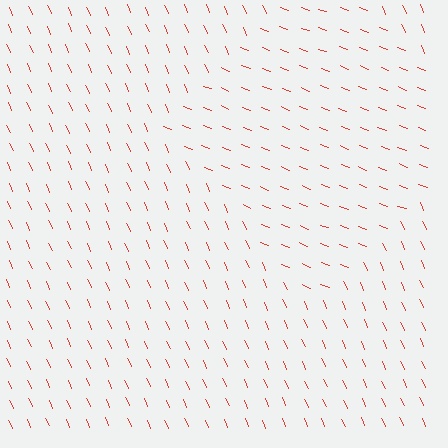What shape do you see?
I see a diamond.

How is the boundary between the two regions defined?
The boundary is defined purely by a change in line orientation (approximately 45 degrees difference). All lines are the same color and thickness.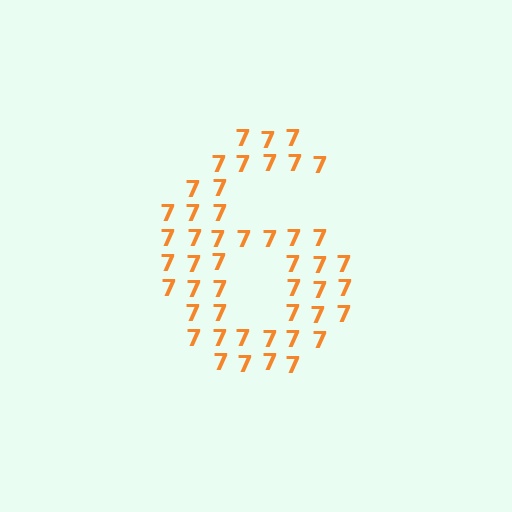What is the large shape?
The large shape is the digit 6.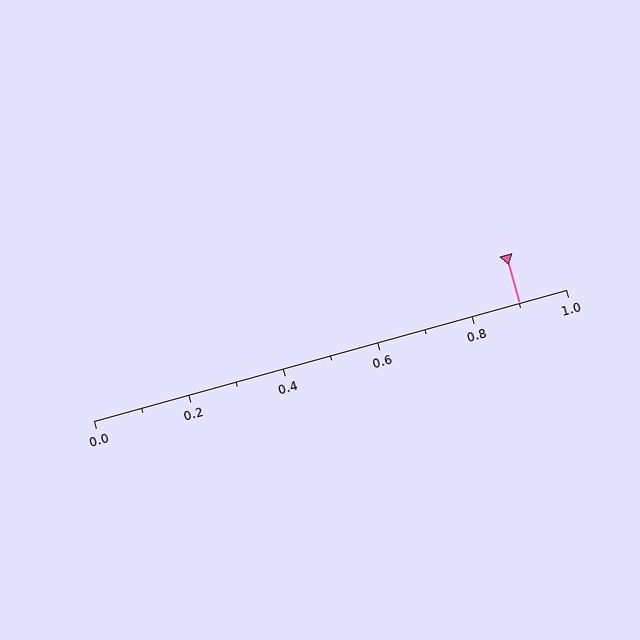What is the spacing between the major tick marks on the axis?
The major ticks are spaced 0.2 apart.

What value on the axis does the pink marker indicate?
The marker indicates approximately 0.9.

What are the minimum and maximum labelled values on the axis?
The axis runs from 0.0 to 1.0.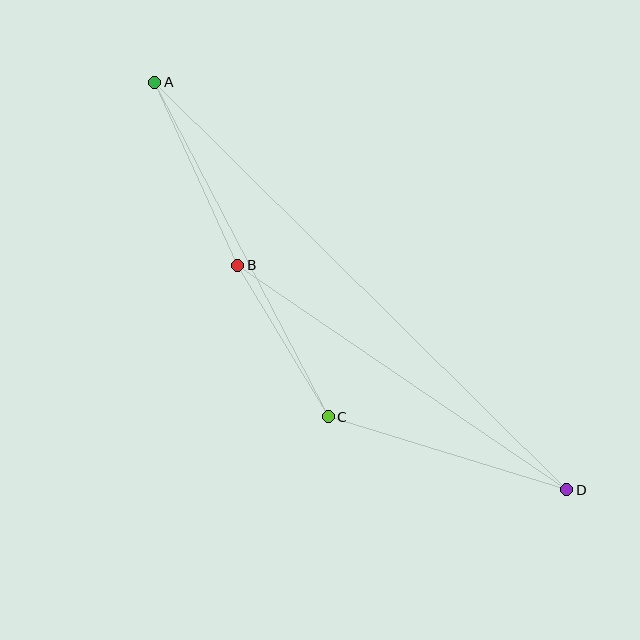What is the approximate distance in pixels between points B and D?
The distance between B and D is approximately 398 pixels.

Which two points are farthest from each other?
Points A and D are farthest from each other.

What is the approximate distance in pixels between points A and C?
The distance between A and C is approximately 377 pixels.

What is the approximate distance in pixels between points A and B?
The distance between A and B is approximately 201 pixels.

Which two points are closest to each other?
Points B and C are closest to each other.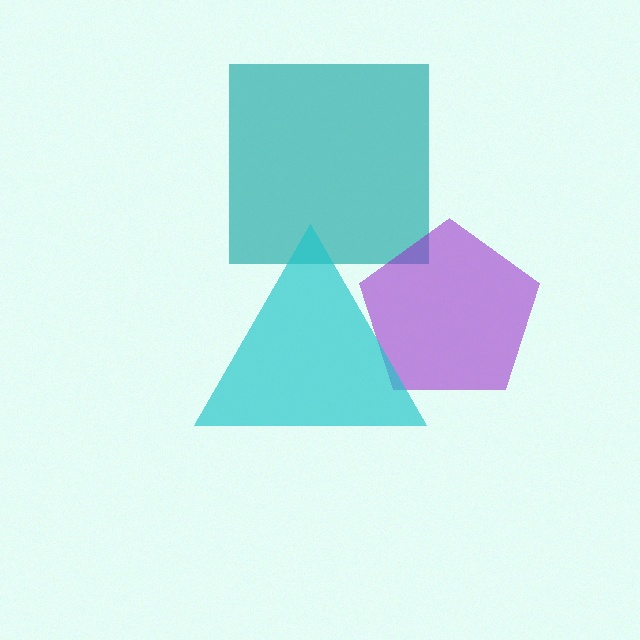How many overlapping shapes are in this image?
There are 3 overlapping shapes in the image.